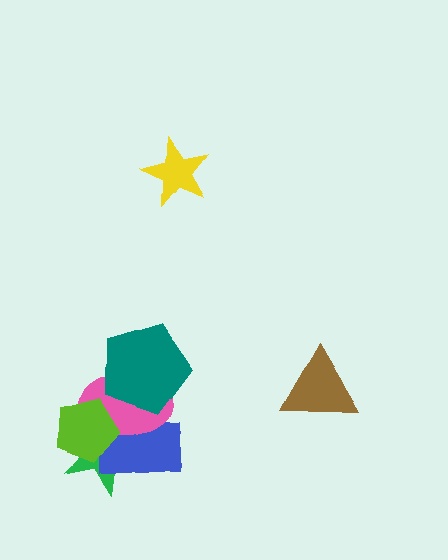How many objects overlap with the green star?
3 objects overlap with the green star.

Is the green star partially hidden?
Yes, it is partially covered by another shape.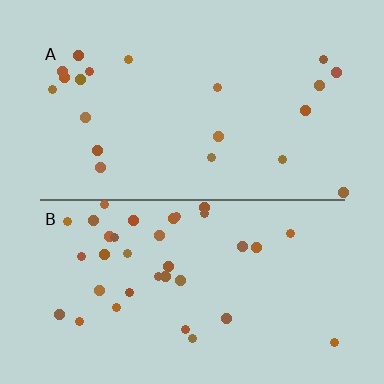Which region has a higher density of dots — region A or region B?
B (the bottom).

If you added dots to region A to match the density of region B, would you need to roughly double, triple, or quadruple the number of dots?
Approximately double.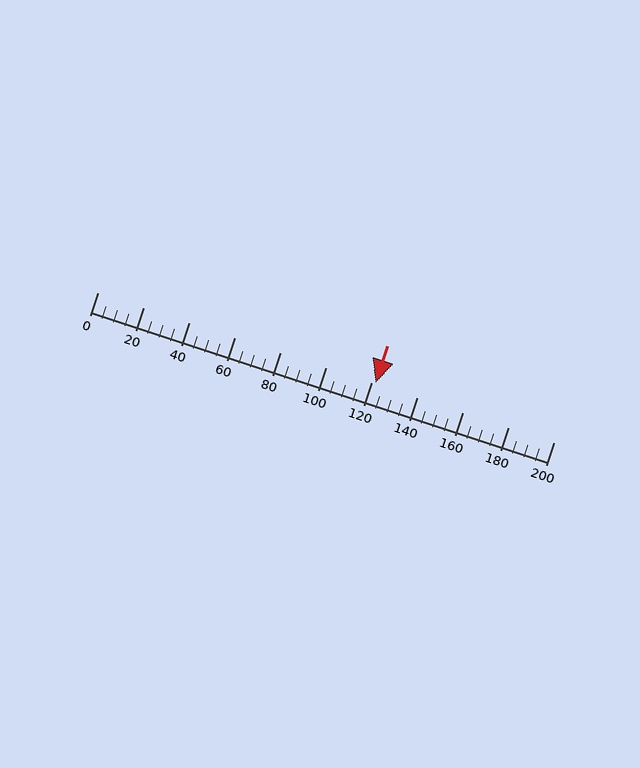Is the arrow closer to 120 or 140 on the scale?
The arrow is closer to 120.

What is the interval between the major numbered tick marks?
The major tick marks are spaced 20 units apart.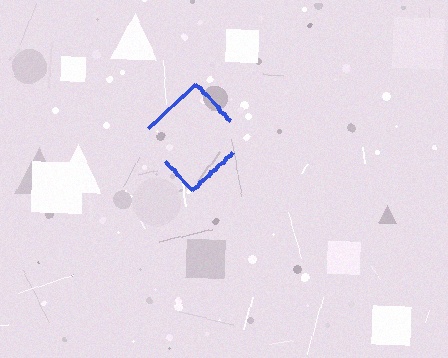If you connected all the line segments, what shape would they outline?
They would outline a diamond.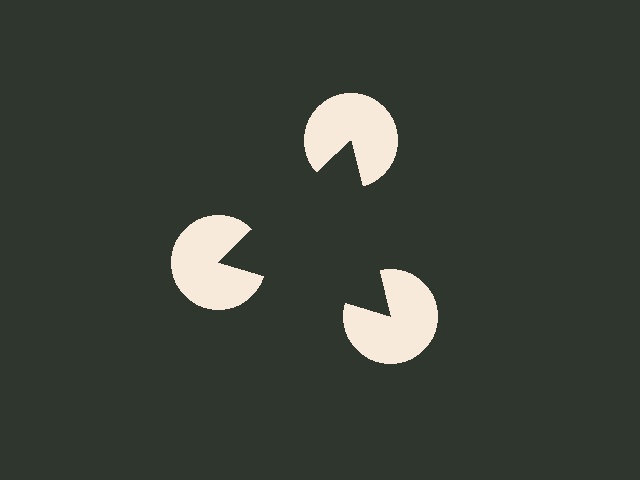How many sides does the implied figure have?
3 sides.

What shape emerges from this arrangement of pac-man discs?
An illusory triangle — its edges are inferred from the aligned wedge cuts in the pac-man discs, not physically drawn.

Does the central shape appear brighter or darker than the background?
It typically appears slightly darker than the background, even though no actual brightness change is drawn.